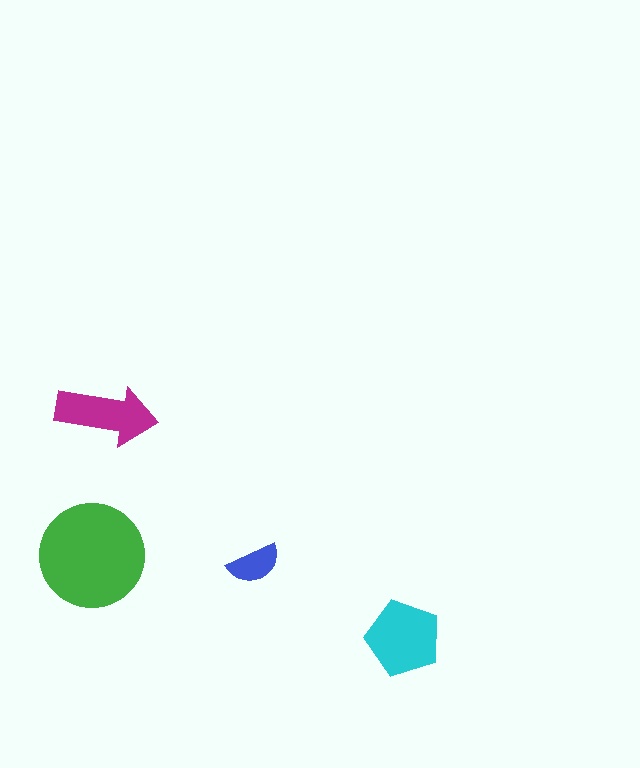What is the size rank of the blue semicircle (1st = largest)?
4th.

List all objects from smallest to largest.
The blue semicircle, the magenta arrow, the cyan pentagon, the green circle.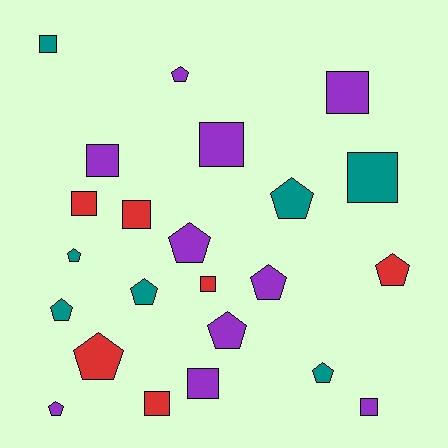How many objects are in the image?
There are 23 objects.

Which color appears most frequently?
Purple, with 10 objects.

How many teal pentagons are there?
There are 5 teal pentagons.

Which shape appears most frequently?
Pentagon, with 12 objects.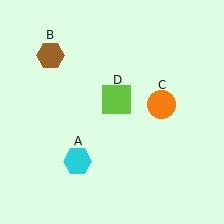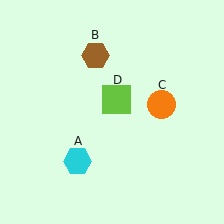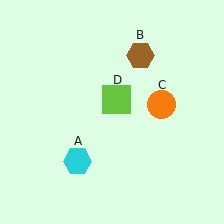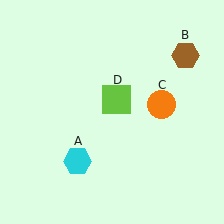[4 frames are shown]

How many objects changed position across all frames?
1 object changed position: brown hexagon (object B).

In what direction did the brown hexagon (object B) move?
The brown hexagon (object B) moved right.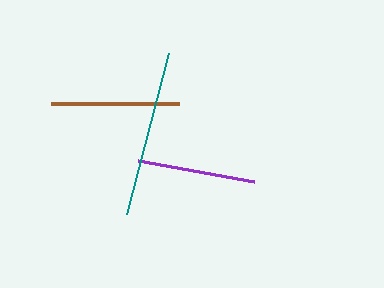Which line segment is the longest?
The teal line is the longest at approximately 166 pixels.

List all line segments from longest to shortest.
From longest to shortest: teal, brown, purple.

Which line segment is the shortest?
The purple line is the shortest at approximately 117 pixels.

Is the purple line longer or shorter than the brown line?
The brown line is longer than the purple line.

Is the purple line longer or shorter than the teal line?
The teal line is longer than the purple line.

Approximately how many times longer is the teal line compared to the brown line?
The teal line is approximately 1.3 times the length of the brown line.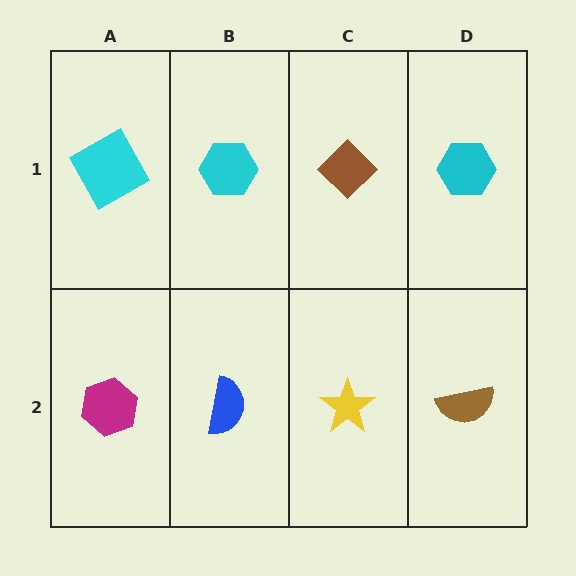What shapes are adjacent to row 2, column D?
A cyan hexagon (row 1, column D), a yellow star (row 2, column C).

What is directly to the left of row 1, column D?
A brown diamond.